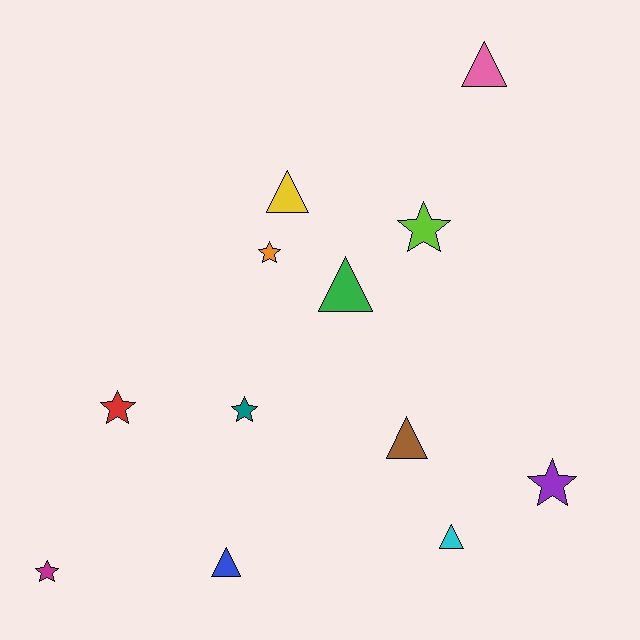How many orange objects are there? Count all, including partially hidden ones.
There is 1 orange object.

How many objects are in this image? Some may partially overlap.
There are 12 objects.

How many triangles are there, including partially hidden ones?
There are 6 triangles.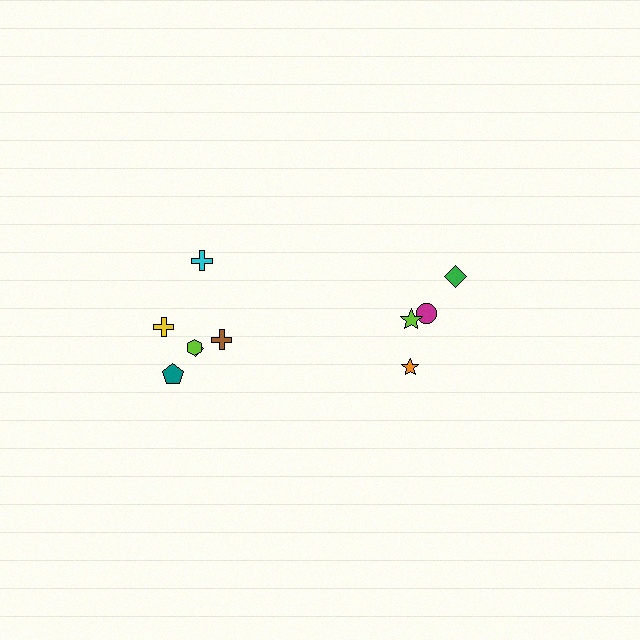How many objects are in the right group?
There are 4 objects.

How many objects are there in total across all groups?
There are 10 objects.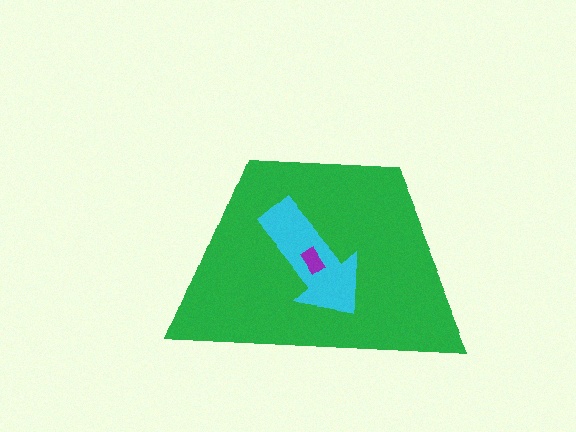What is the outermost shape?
The green trapezoid.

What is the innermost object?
The purple rectangle.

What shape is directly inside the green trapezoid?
The cyan arrow.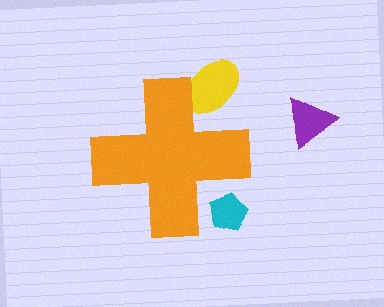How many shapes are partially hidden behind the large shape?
2 shapes are partially hidden.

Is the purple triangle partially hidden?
No, the purple triangle is fully visible.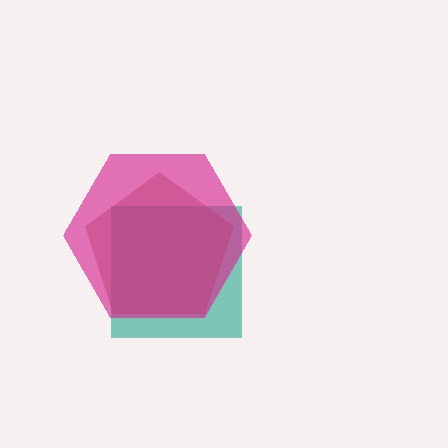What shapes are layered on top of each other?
The layered shapes are: a teal square, a brown pentagon, a magenta hexagon.